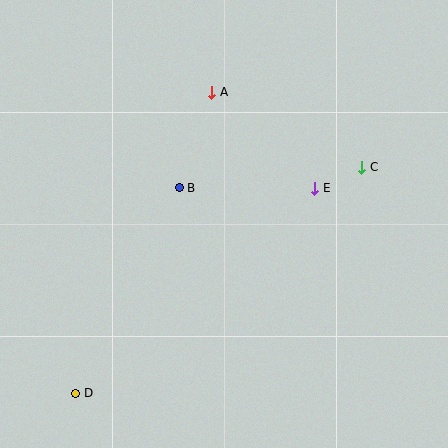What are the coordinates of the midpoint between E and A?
The midpoint between E and A is at (263, 140).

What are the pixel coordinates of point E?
Point E is at (315, 188).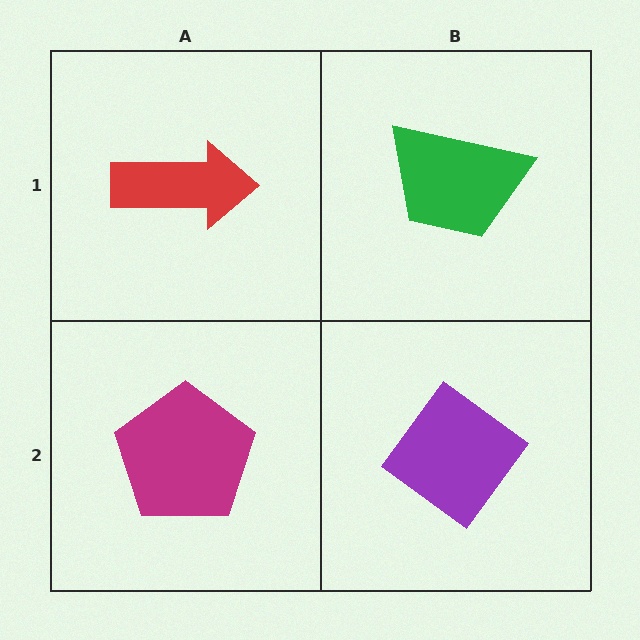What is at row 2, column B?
A purple diamond.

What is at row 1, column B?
A green trapezoid.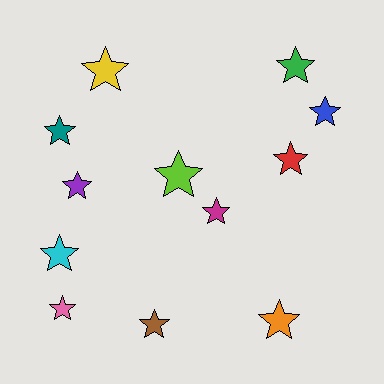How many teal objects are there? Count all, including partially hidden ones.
There is 1 teal object.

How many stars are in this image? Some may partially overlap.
There are 12 stars.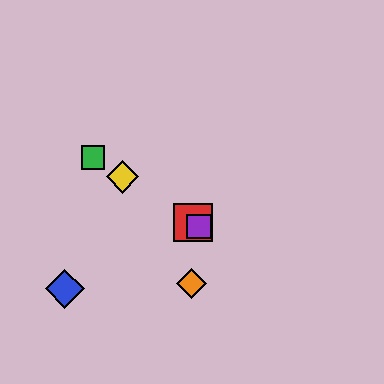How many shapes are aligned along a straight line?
4 shapes (the red square, the green square, the yellow diamond, the purple square) are aligned along a straight line.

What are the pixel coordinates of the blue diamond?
The blue diamond is at (65, 289).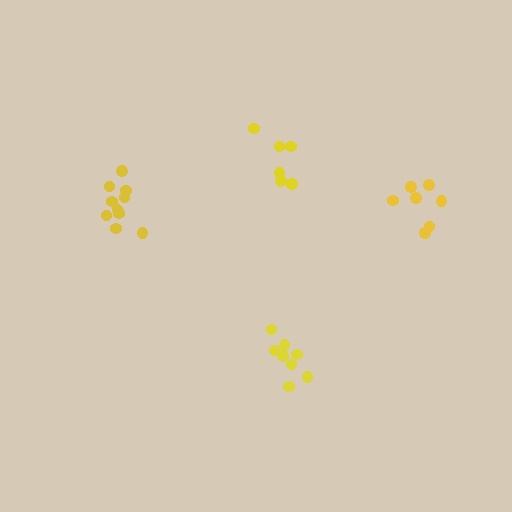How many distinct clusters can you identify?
There are 4 distinct clusters.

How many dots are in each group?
Group 1: 8 dots, Group 2: 6 dots, Group 3: 7 dots, Group 4: 11 dots (32 total).